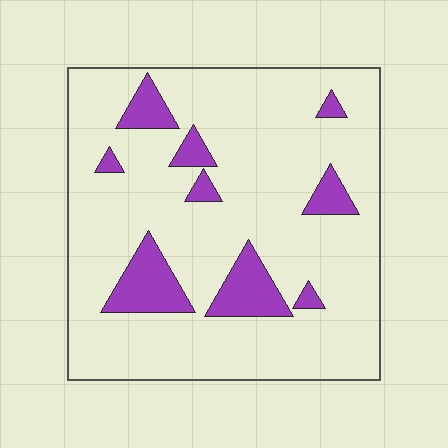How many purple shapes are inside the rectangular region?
9.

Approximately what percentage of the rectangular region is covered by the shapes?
Approximately 15%.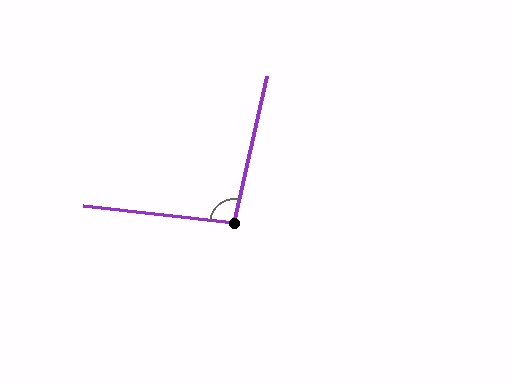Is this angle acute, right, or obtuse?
It is obtuse.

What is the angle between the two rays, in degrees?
Approximately 96 degrees.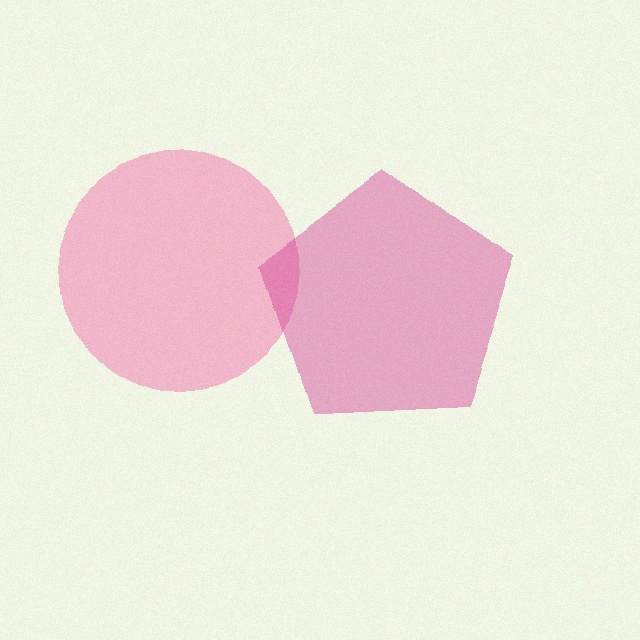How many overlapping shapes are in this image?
There are 2 overlapping shapes in the image.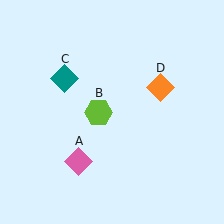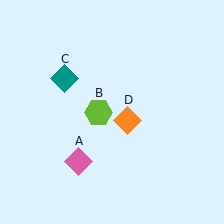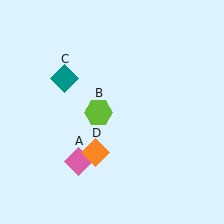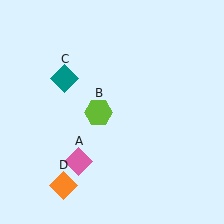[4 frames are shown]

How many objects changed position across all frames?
1 object changed position: orange diamond (object D).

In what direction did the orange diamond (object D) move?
The orange diamond (object D) moved down and to the left.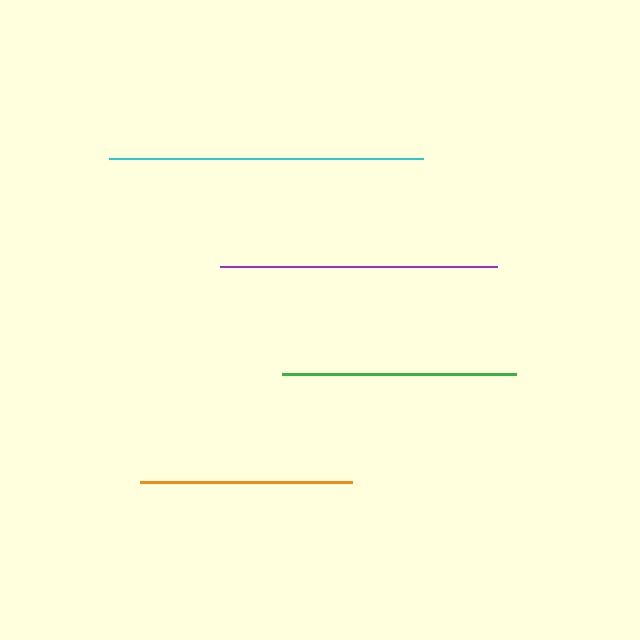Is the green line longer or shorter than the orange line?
The green line is longer than the orange line.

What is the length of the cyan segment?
The cyan segment is approximately 314 pixels long.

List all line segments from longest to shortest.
From longest to shortest: cyan, purple, green, orange.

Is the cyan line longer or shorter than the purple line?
The cyan line is longer than the purple line.